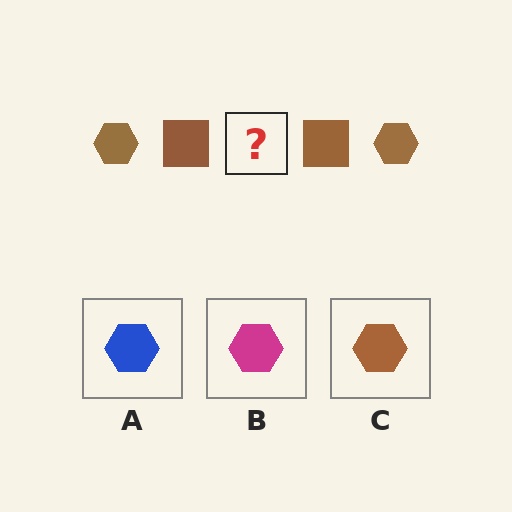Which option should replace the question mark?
Option C.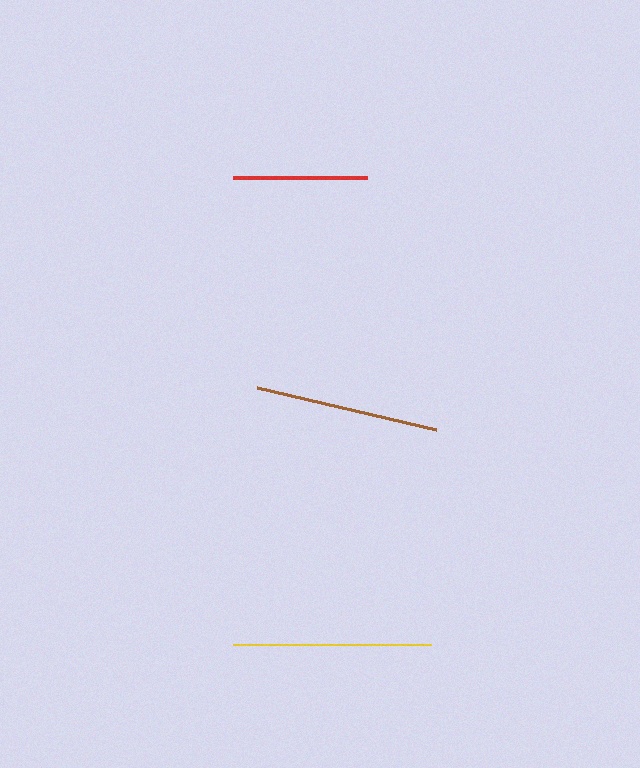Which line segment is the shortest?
The red line is the shortest at approximately 134 pixels.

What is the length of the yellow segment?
The yellow segment is approximately 198 pixels long.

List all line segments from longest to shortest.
From longest to shortest: yellow, brown, red.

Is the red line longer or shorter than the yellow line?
The yellow line is longer than the red line.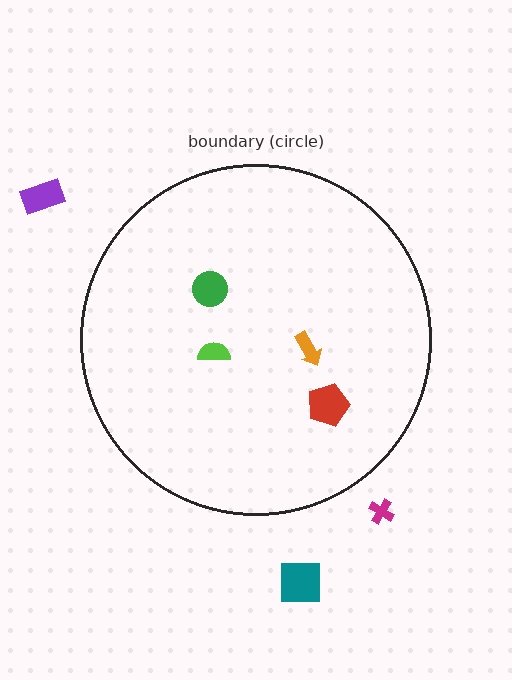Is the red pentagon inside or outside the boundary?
Inside.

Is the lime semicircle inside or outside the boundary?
Inside.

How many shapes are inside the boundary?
4 inside, 3 outside.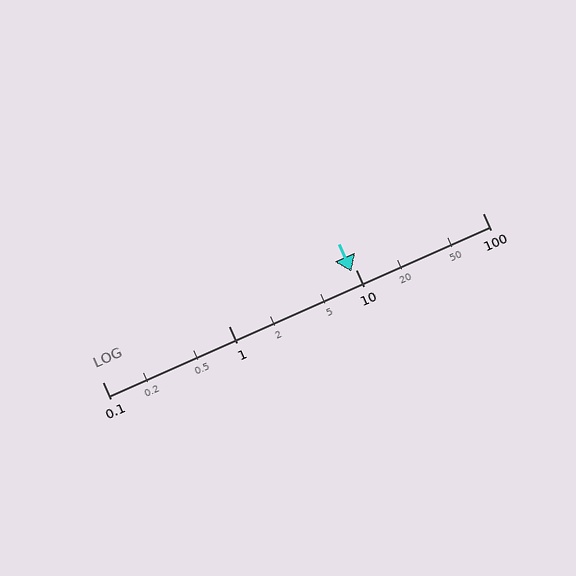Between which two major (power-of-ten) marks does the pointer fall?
The pointer is between 1 and 10.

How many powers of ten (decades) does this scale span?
The scale spans 3 decades, from 0.1 to 100.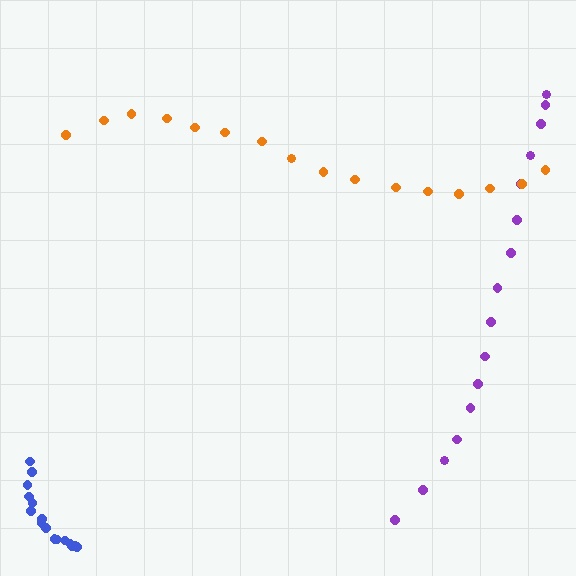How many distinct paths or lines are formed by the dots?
There are 3 distinct paths.